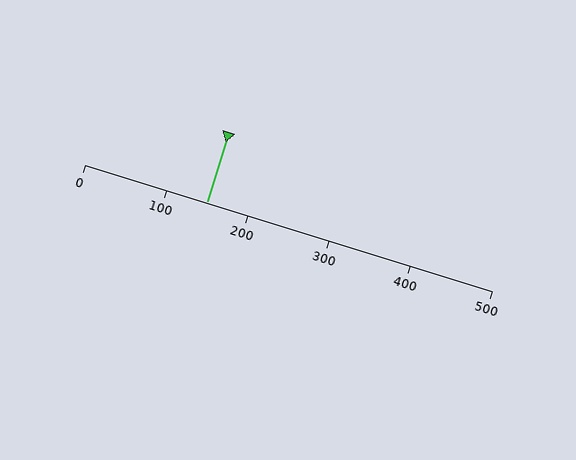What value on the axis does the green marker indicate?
The marker indicates approximately 150.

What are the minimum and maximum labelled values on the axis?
The axis runs from 0 to 500.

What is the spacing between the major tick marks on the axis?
The major ticks are spaced 100 apart.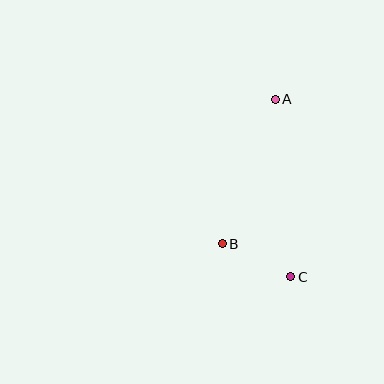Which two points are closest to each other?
Points B and C are closest to each other.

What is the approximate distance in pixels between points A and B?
The distance between A and B is approximately 154 pixels.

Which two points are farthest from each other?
Points A and C are farthest from each other.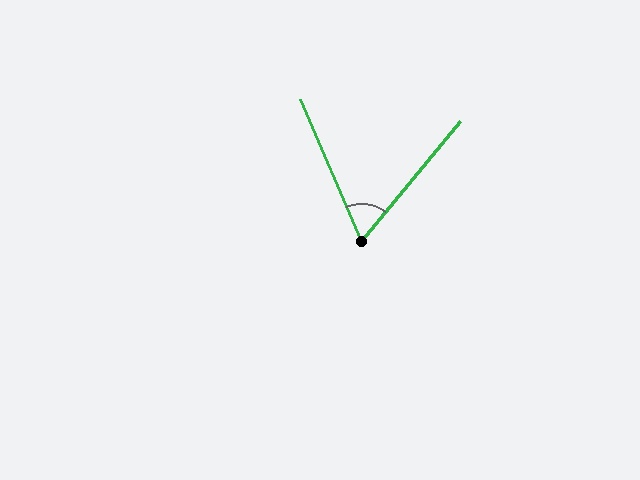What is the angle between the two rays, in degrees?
Approximately 63 degrees.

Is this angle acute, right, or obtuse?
It is acute.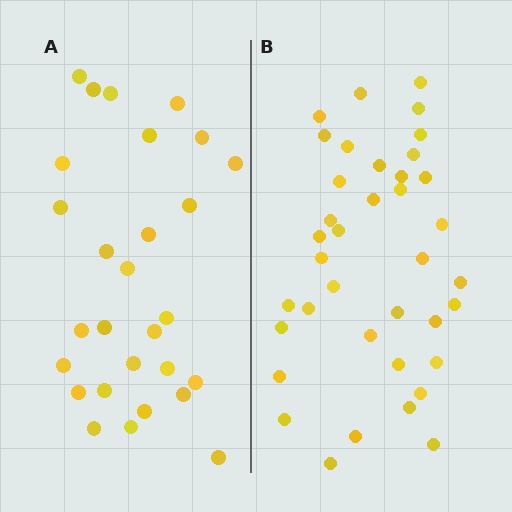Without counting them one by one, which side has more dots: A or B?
Region B (the right region) has more dots.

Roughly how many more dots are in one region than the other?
Region B has roughly 10 or so more dots than region A.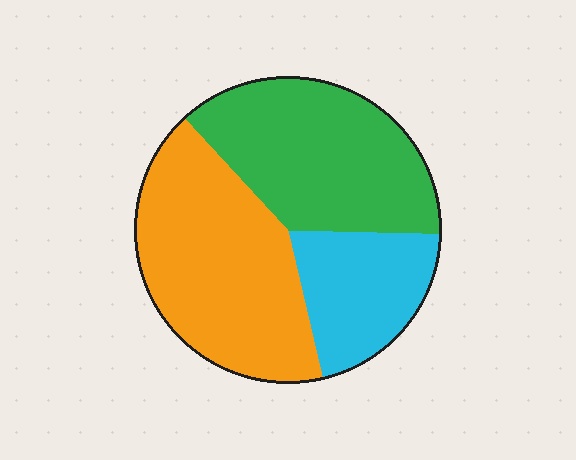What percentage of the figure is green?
Green covers about 35% of the figure.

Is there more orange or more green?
Orange.